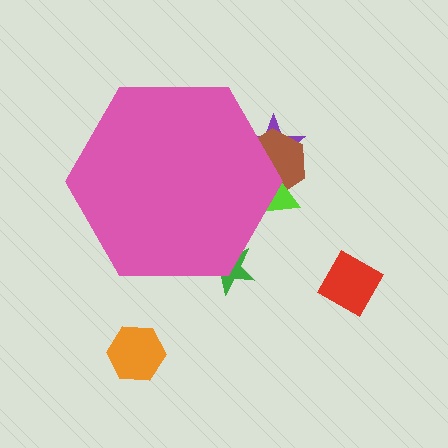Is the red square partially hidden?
No, the red square is fully visible.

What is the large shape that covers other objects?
A pink hexagon.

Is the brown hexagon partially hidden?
Yes, the brown hexagon is partially hidden behind the pink hexagon.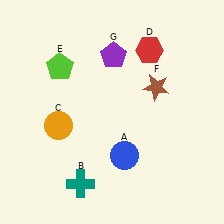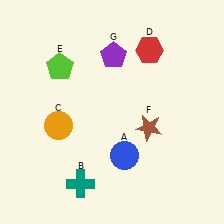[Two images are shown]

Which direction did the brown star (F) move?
The brown star (F) moved down.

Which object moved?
The brown star (F) moved down.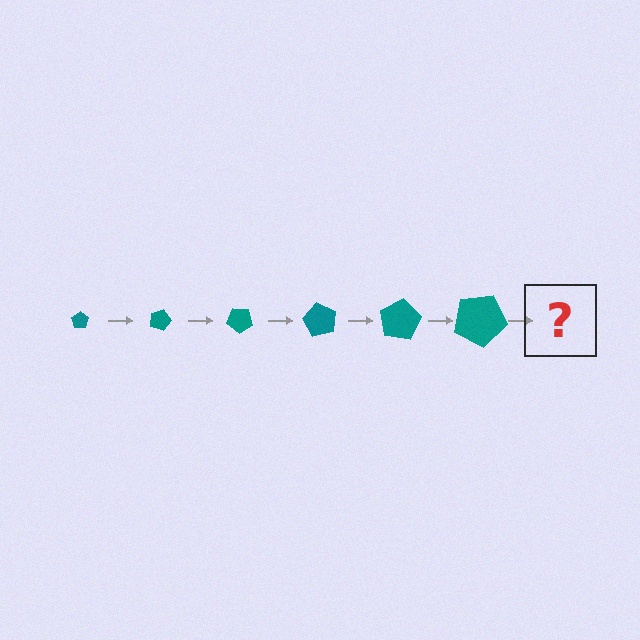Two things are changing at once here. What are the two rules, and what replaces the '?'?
The two rules are that the pentagon grows larger each step and it rotates 20 degrees each step. The '?' should be a pentagon, larger than the previous one and rotated 120 degrees from the start.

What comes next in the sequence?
The next element should be a pentagon, larger than the previous one and rotated 120 degrees from the start.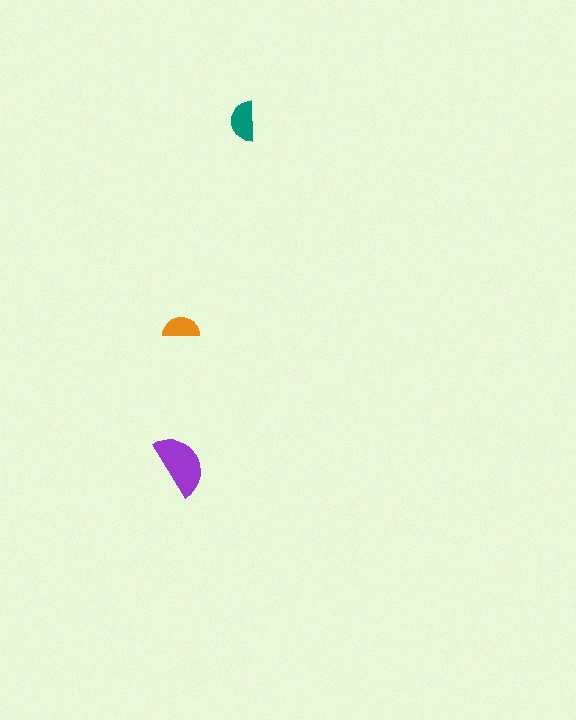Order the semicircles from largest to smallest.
the purple one, the teal one, the orange one.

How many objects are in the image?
There are 3 objects in the image.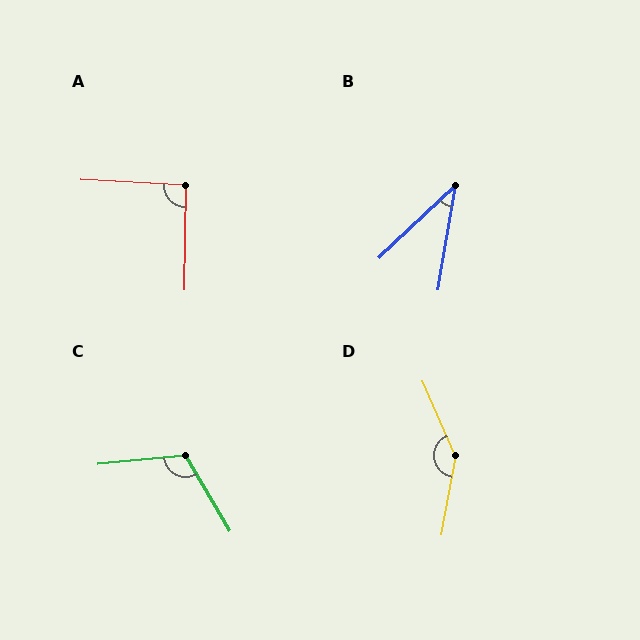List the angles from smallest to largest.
B (37°), A (92°), C (115°), D (147°).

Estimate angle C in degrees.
Approximately 115 degrees.